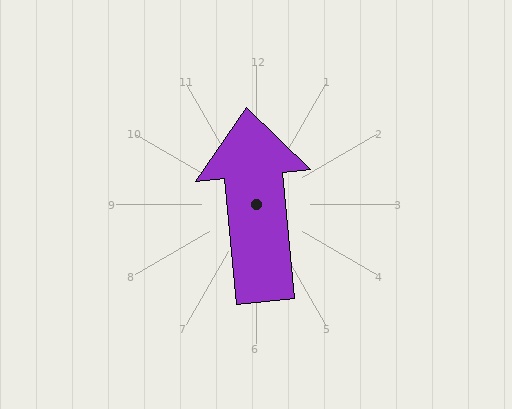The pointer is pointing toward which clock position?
Roughly 12 o'clock.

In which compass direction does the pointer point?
North.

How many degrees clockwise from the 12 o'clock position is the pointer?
Approximately 354 degrees.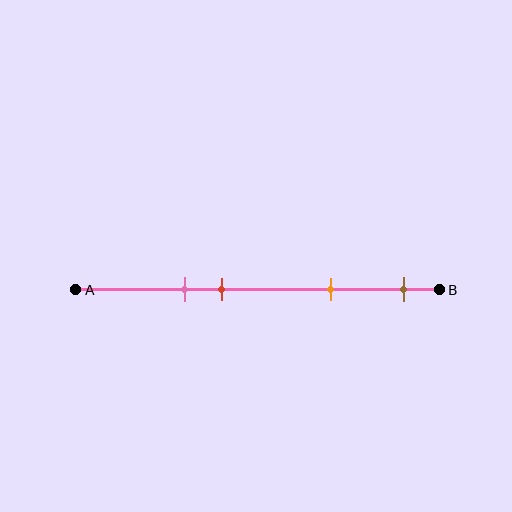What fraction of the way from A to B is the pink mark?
The pink mark is approximately 30% (0.3) of the way from A to B.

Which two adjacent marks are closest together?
The pink and red marks are the closest adjacent pair.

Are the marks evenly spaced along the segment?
No, the marks are not evenly spaced.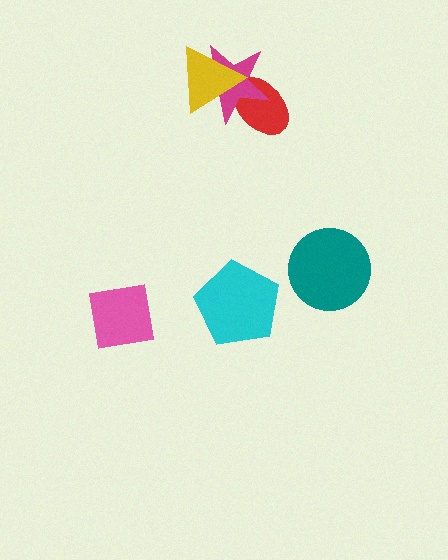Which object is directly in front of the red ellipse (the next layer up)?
The magenta star is directly in front of the red ellipse.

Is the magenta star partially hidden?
Yes, it is partially covered by another shape.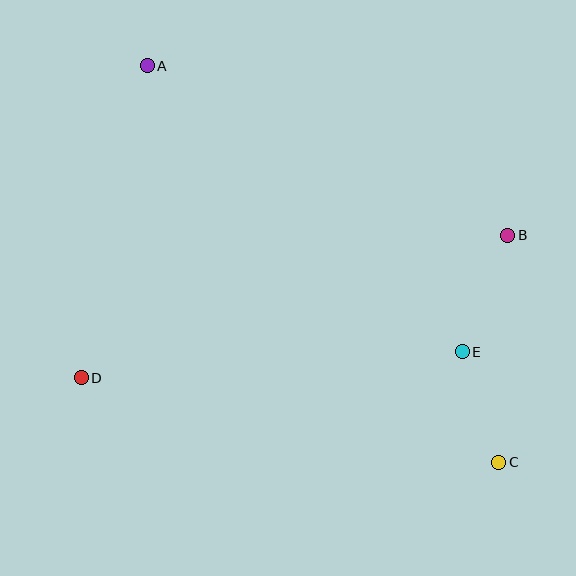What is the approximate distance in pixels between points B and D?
The distance between B and D is approximately 450 pixels.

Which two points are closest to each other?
Points C and E are closest to each other.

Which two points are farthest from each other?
Points A and C are farthest from each other.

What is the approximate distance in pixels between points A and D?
The distance between A and D is approximately 319 pixels.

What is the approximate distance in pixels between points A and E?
The distance between A and E is approximately 426 pixels.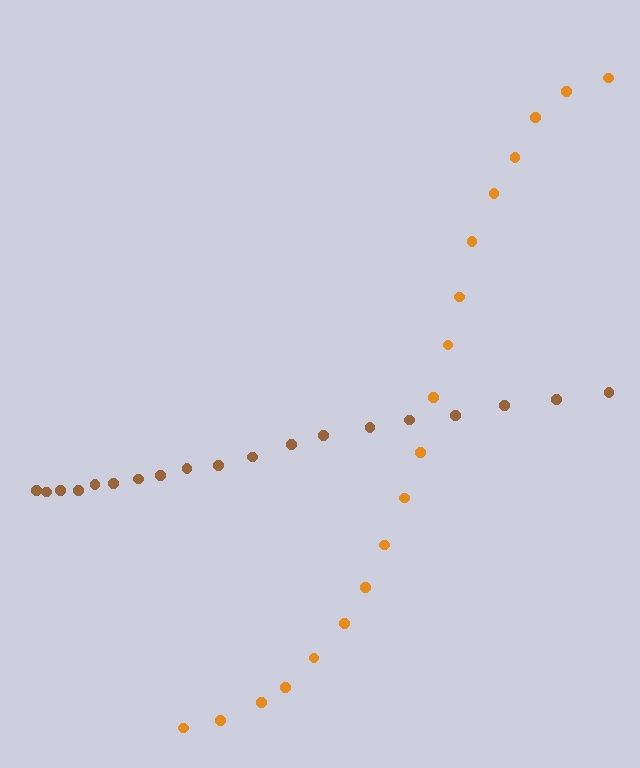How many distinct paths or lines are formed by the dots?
There are 2 distinct paths.